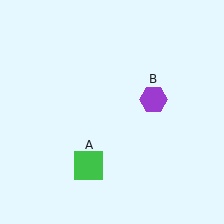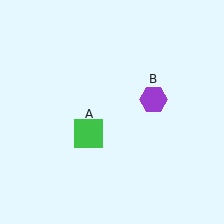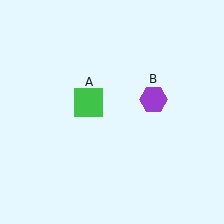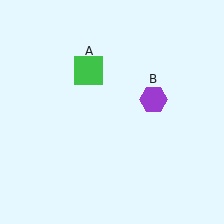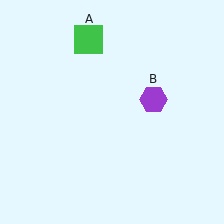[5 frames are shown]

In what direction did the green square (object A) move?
The green square (object A) moved up.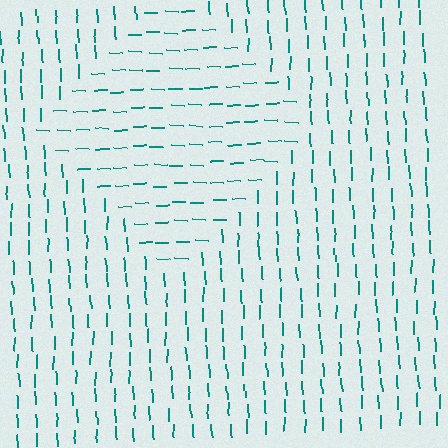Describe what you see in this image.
The image is filled with small teal line segments. A diamond region in the image has lines oriented differently from the surrounding lines, creating a visible texture boundary.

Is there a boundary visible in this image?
Yes, there is a texture boundary formed by a change in line orientation.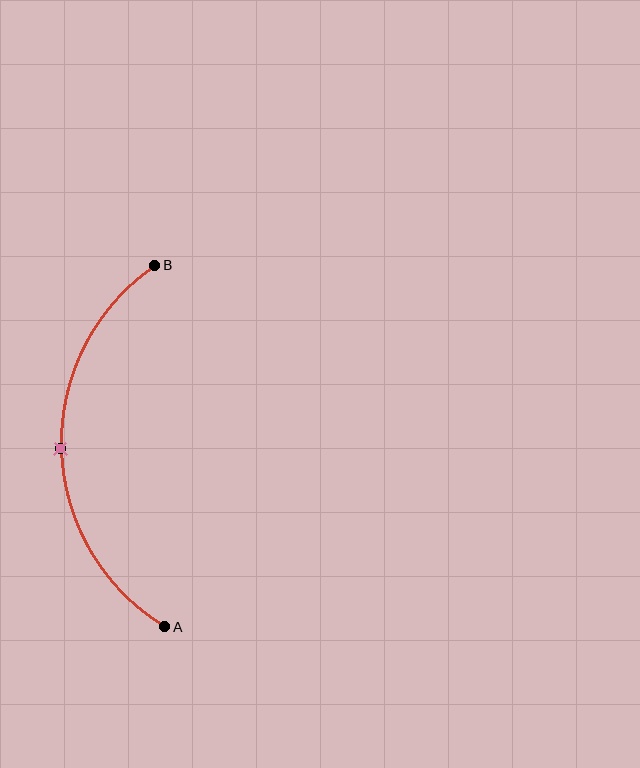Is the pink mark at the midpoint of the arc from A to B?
Yes. The pink mark lies on the arc at equal arc-length from both A and B — it is the arc midpoint.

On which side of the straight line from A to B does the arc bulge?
The arc bulges to the left of the straight line connecting A and B.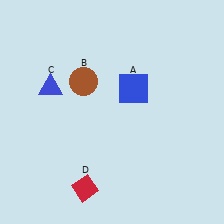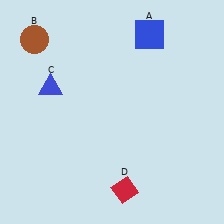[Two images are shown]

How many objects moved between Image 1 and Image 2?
3 objects moved between the two images.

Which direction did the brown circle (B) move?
The brown circle (B) moved left.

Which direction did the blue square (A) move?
The blue square (A) moved up.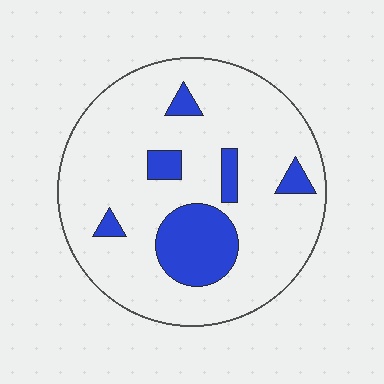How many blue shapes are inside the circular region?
6.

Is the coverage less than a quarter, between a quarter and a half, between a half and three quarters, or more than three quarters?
Less than a quarter.